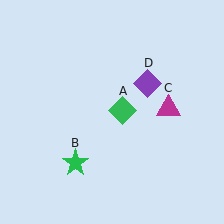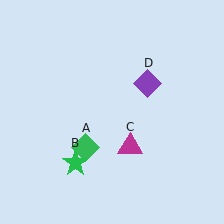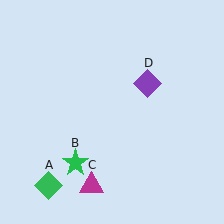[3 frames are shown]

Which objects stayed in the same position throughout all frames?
Green star (object B) and purple diamond (object D) remained stationary.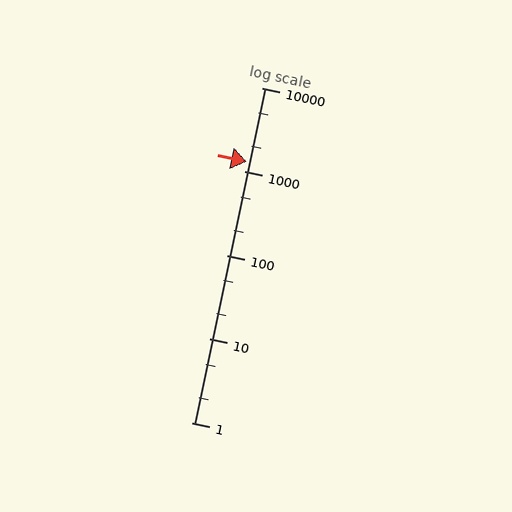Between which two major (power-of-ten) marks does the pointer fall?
The pointer is between 1000 and 10000.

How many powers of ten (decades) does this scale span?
The scale spans 4 decades, from 1 to 10000.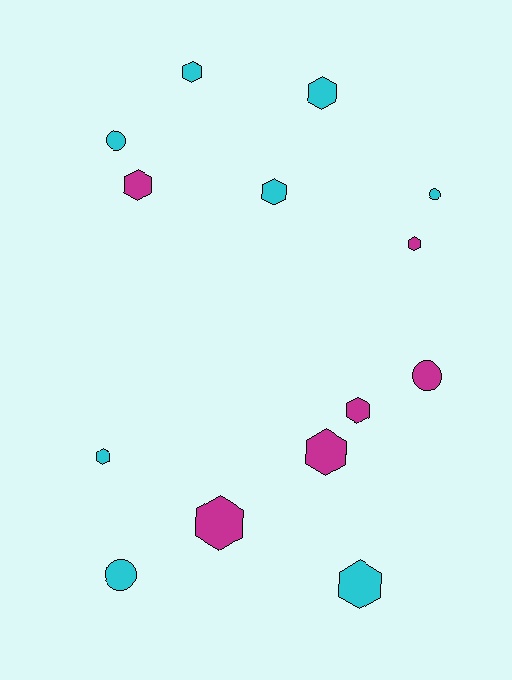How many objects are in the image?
There are 14 objects.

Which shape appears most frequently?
Hexagon, with 10 objects.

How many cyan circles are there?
There are 3 cyan circles.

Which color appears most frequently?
Cyan, with 8 objects.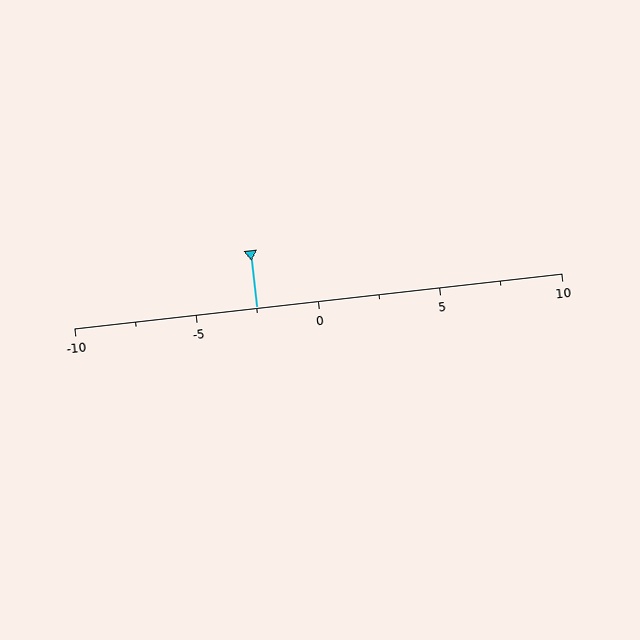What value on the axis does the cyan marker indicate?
The marker indicates approximately -2.5.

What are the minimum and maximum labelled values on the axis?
The axis runs from -10 to 10.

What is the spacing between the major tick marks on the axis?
The major ticks are spaced 5 apart.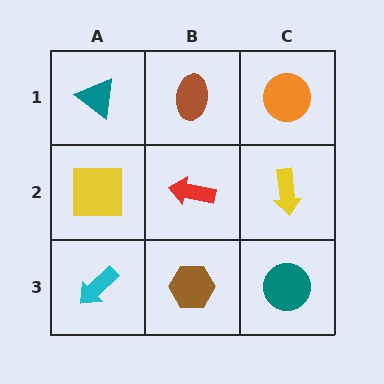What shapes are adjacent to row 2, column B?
A brown ellipse (row 1, column B), a brown hexagon (row 3, column B), a yellow square (row 2, column A), a yellow arrow (row 2, column C).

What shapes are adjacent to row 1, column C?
A yellow arrow (row 2, column C), a brown ellipse (row 1, column B).